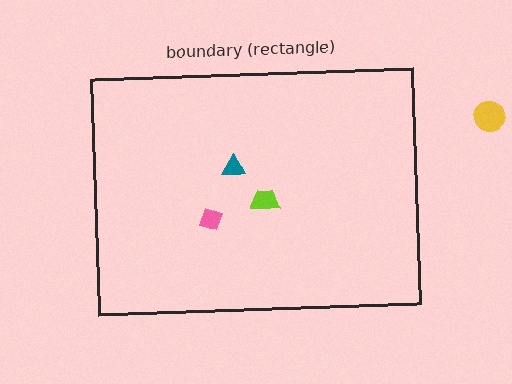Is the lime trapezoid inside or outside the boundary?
Inside.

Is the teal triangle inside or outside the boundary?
Inside.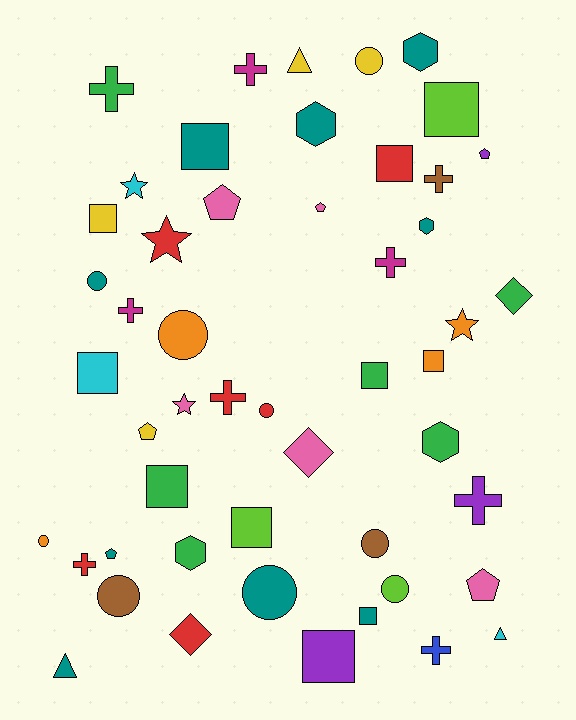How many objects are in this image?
There are 50 objects.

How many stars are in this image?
There are 4 stars.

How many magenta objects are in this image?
There are 3 magenta objects.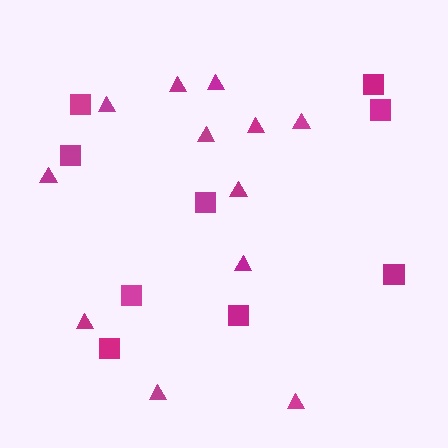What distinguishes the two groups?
There are 2 groups: one group of squares (9) and one group of triangles (12).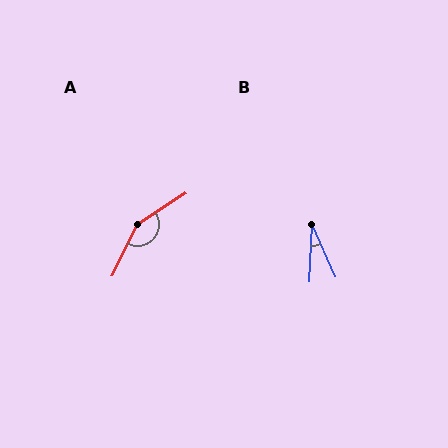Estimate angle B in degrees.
Approximately 27 degrees.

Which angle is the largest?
A, at approximately 150 degrees.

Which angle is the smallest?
B, at approximately 27 degrees.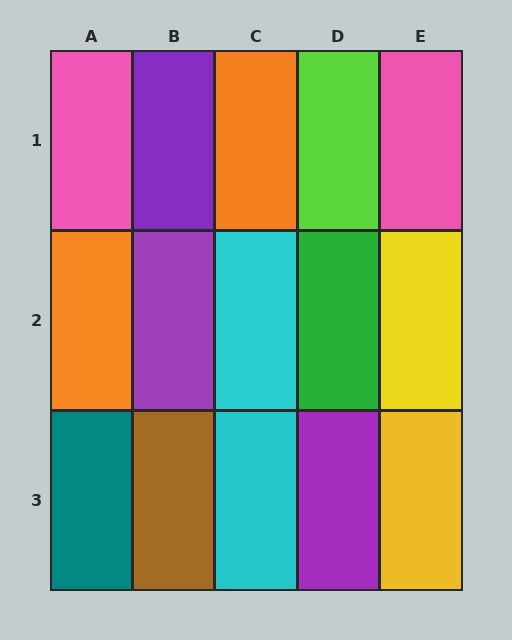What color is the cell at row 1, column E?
Pink.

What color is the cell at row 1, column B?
Purple.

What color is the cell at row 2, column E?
Yellow.